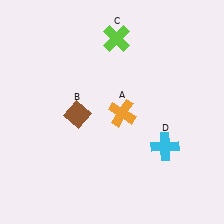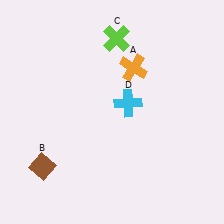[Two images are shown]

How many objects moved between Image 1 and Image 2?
3 objects moved between the two images.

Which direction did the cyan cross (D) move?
The cyan cross (D) moved up.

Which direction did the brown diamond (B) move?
The brown diamond (B) moved down.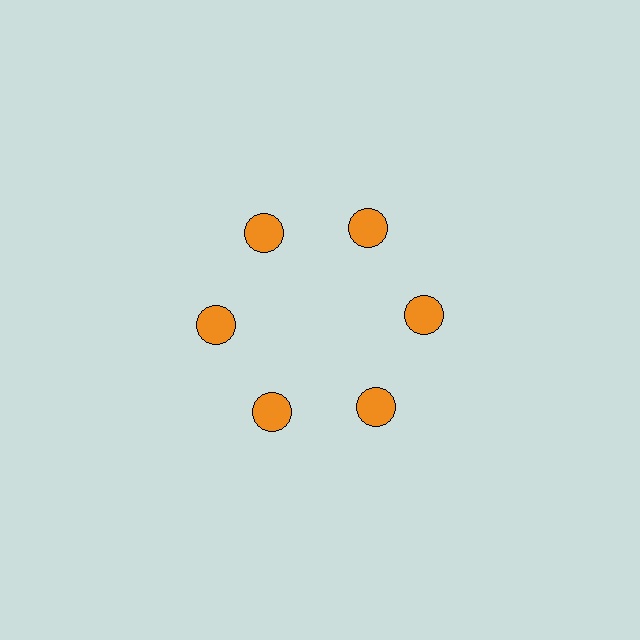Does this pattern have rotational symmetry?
Yes, this pattern has 6-fold rotational symmetry. It looks the same after rotating 60 degrees around the center.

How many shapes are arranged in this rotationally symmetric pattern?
There are 6 shapes, arranged in 6 groups of 1.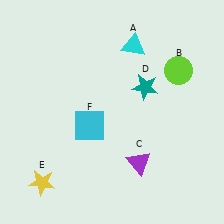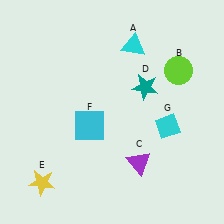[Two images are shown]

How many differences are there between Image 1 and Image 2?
There is 1 difference between the two images.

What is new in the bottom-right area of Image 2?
A cyan diamond (G) was added in the bottom-right area of Image 2.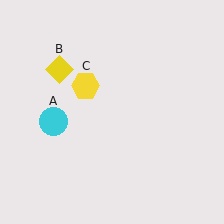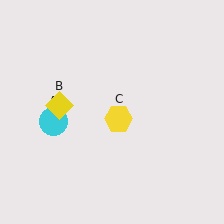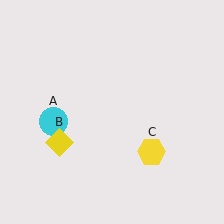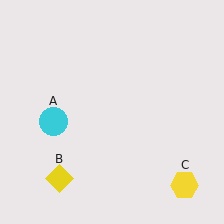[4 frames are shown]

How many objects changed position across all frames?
2 objects changed position: yellow diamond (object B), yellow hexagon (object C).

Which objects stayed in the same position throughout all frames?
Cyan circle (object A) remained stationary.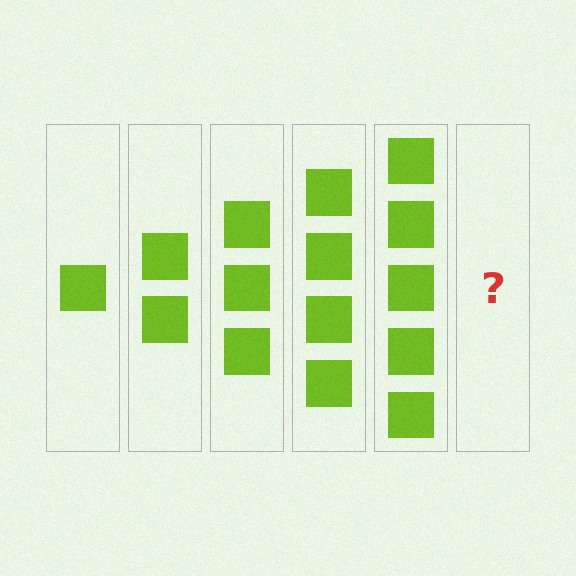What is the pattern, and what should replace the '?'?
The pattern is that each step adds one more square. The '?' should be 6 squares.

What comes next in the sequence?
The next element should be 6 squares.